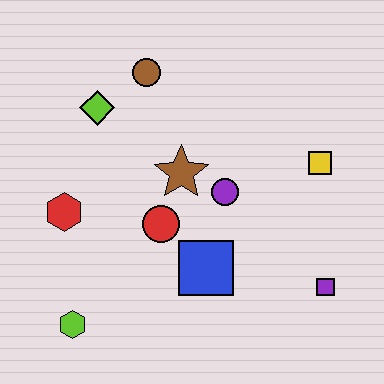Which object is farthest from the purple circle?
The lime hexagon is farthest from the purple circle.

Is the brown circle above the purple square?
Yes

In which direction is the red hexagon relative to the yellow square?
The red hexagon is to the left of the yellow square.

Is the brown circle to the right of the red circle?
No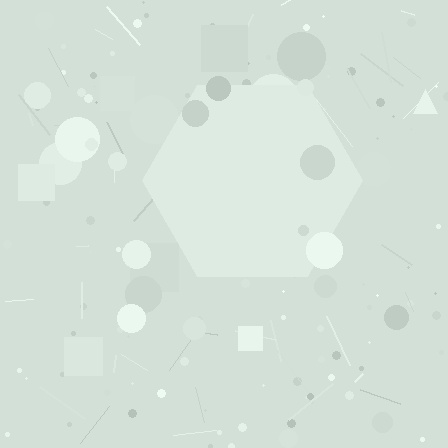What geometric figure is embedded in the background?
A hexagon is embedded in the background.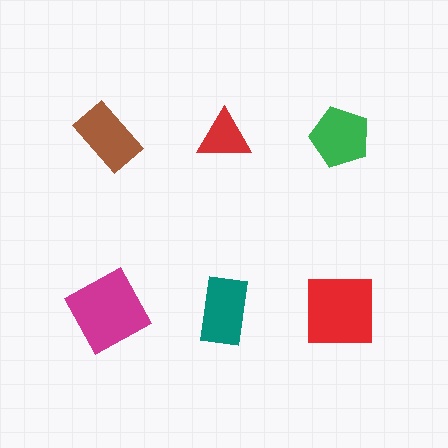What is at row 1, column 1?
A brown rectangle.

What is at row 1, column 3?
A green pentagon.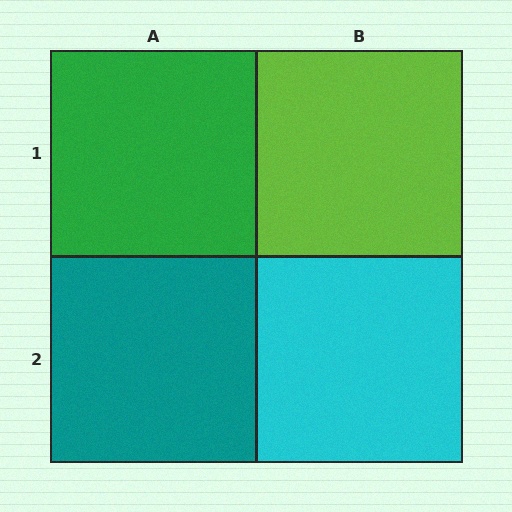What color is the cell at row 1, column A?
Green.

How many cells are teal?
1 cell is teal.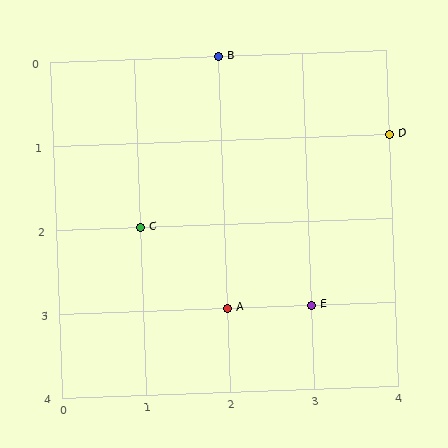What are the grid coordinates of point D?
Point D is at grid coordinates (4, 1).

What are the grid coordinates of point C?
Point C is at grid coordinates (1, 2).